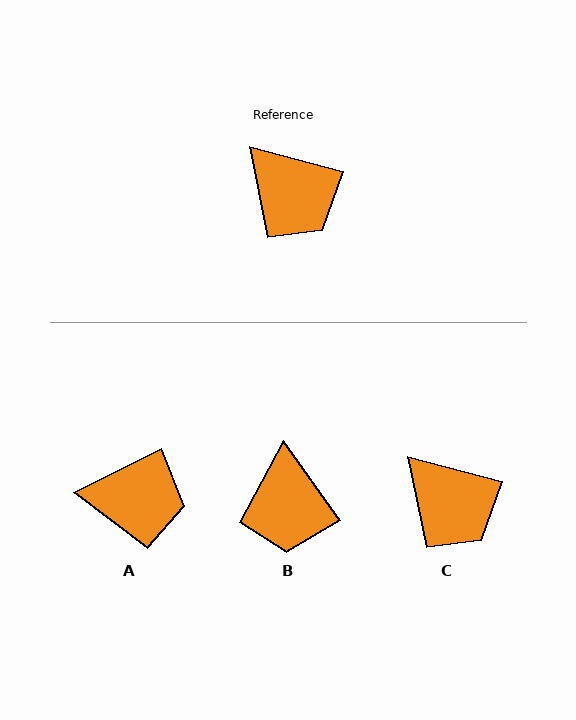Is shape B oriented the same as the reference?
No, it is off by about 40 degrees.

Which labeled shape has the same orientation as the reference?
C.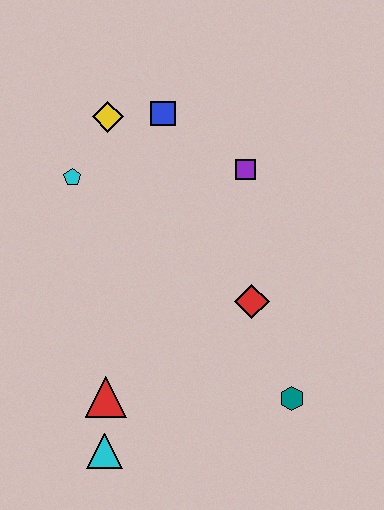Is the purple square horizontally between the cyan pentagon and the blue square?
No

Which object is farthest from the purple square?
The cyan triangle is farthest from the purple square.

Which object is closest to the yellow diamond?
The blue square is closest to the yellow diamond.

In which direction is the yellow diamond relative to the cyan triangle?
The yellow diamond is above the cyan triangle.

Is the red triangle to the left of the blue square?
Yes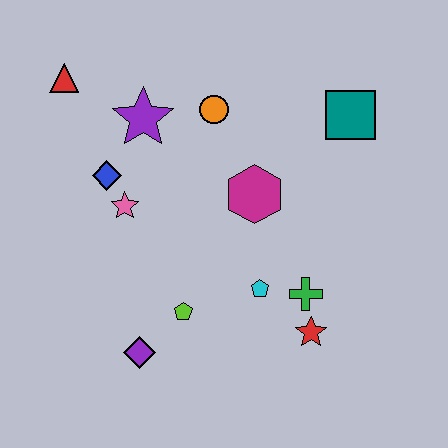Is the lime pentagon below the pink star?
Yes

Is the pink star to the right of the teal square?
No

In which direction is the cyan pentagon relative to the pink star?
The cyan pentagon is to the right of the pink star.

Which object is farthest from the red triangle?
The red star is farthest from the red triangle.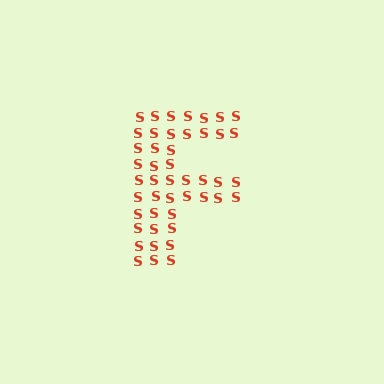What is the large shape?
The large shape is the letter F.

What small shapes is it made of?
It is made of small letter S's.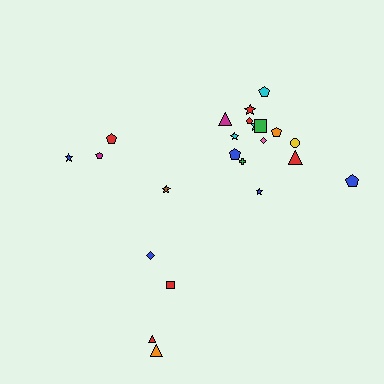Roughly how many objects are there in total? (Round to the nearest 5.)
Roughly 25 objects in total.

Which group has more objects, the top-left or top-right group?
The top-right group.